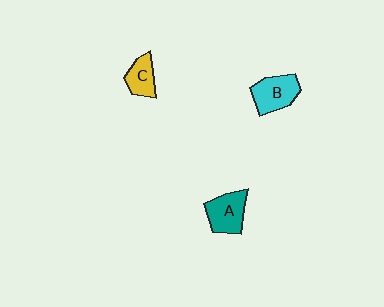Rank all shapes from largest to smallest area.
From largest to smallest: B (cyan), A (teal), C (yellow).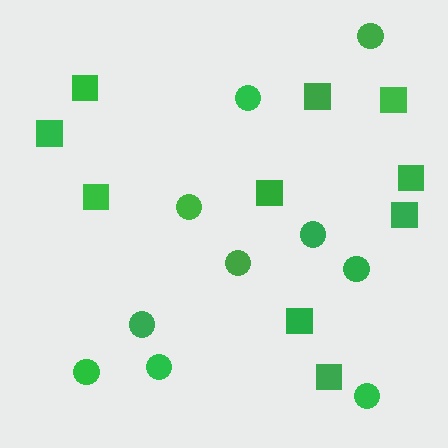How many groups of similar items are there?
There are 2 groups: one group of circles (10) and one group of squares (10).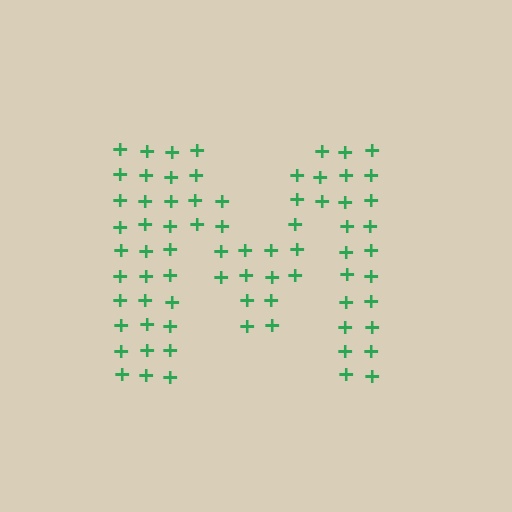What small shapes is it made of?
It is made of small plus signs.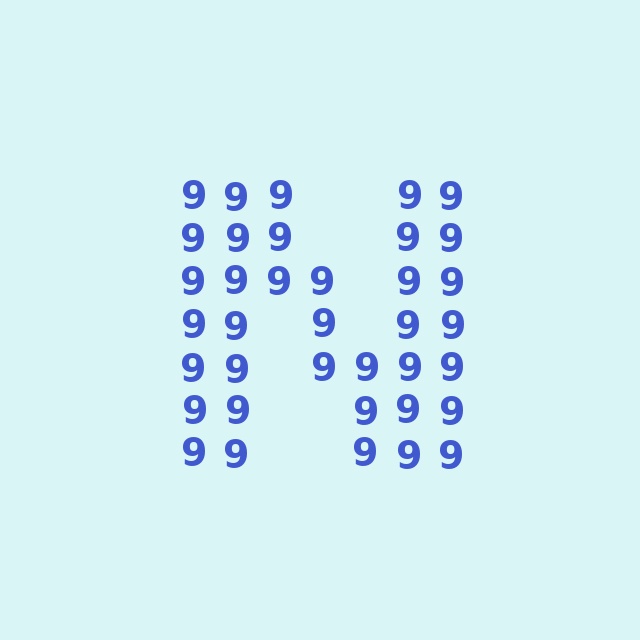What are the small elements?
The small elements are digit 9's.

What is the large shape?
The large shape is the letter N.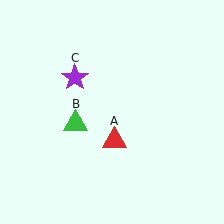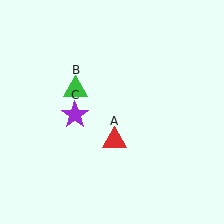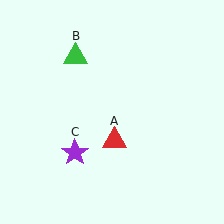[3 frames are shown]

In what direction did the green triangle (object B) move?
The green triangle (object B) moved up.